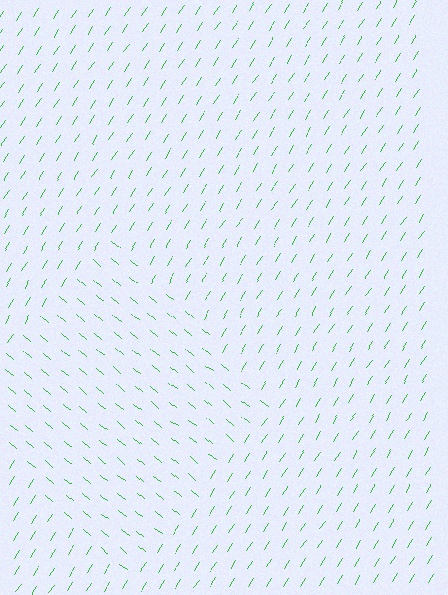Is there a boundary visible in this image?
Yes, there is a texture boundary formed by a change in line orientation.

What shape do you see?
I see a diamond.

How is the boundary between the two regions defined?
The boundary is defined purely by a change in line orientation (approximately 83 degrees difference). All lines are the same color and thickness.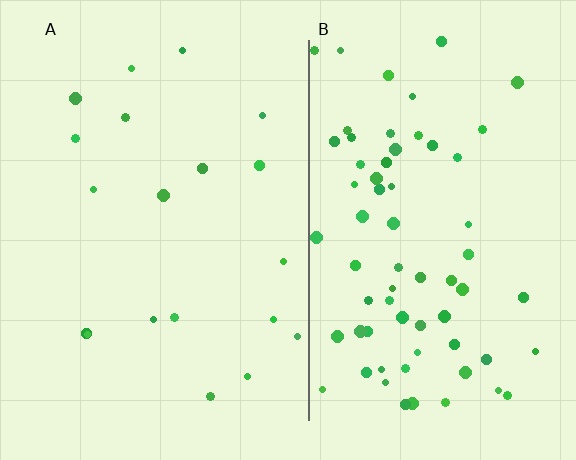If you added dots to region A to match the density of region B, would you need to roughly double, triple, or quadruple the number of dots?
Approximately triple.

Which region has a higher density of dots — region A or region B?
B (the right).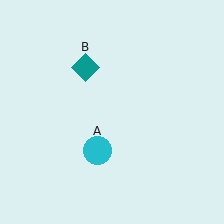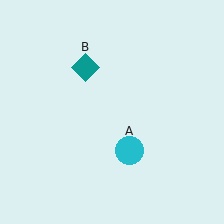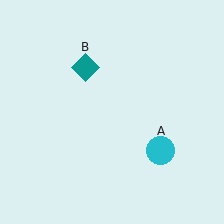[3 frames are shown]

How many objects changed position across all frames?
1 object changed position: cyan circle (object A).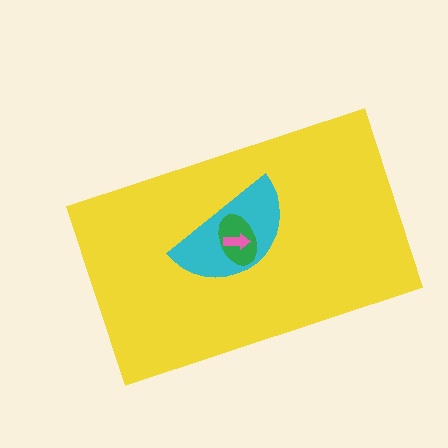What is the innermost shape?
The pink arrow.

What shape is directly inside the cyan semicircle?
The green ellipse.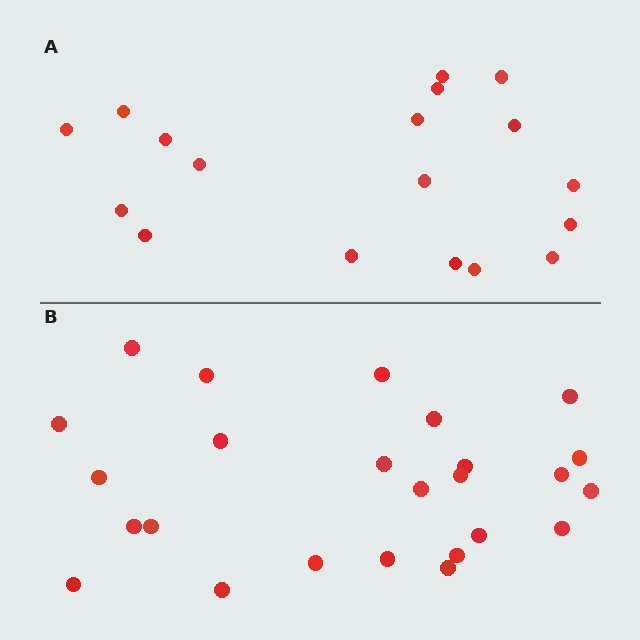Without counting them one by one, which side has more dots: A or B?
Region B (the bottom region) has more dots.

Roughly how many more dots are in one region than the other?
Region B has roughly 8 or so more dots than region A.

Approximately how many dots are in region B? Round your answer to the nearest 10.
About 20 dots. (The exact count is 25, which rounds to 20.)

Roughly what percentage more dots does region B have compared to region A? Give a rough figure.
About 40% more.